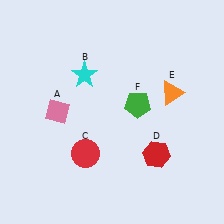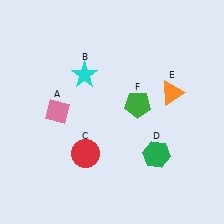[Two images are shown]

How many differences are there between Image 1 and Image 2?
There is 1 difference between the two images.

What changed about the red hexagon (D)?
In Image 1, D is red. In Image 2, it changed to green.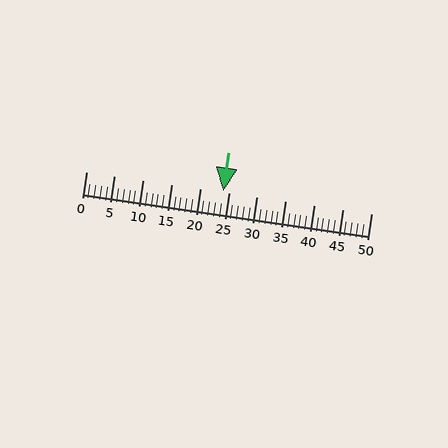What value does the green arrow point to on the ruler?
The green arrow points to approximately 24.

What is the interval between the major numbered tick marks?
The major tick marks are spaced 5 units apart.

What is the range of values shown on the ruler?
The ruler shows values from 0 to 50.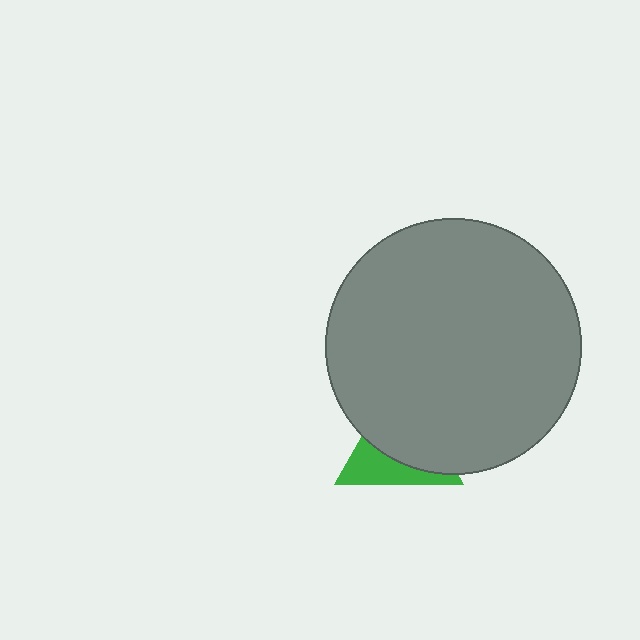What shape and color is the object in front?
The object in front is a gray circle.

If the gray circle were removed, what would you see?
You would see the complete green triangle.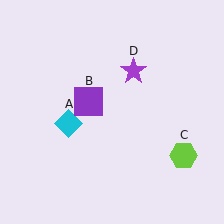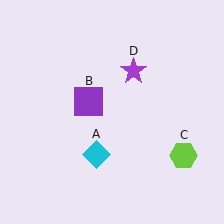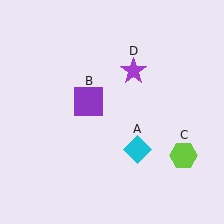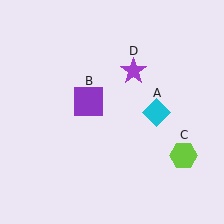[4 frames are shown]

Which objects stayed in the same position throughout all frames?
Purple square (object B) and lime hexagon (object C) and purple star (object D) remained stationary.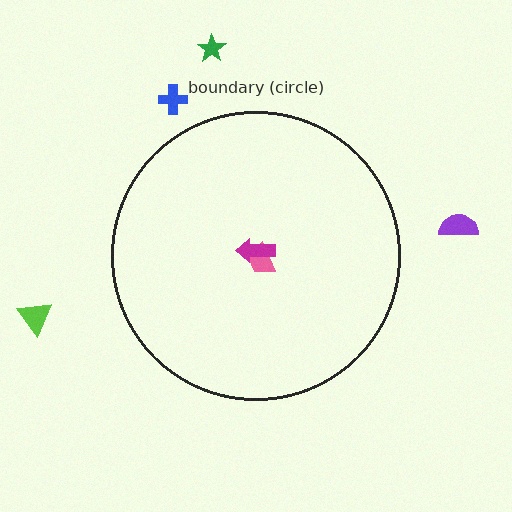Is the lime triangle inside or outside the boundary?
Outside.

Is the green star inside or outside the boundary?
Outside.